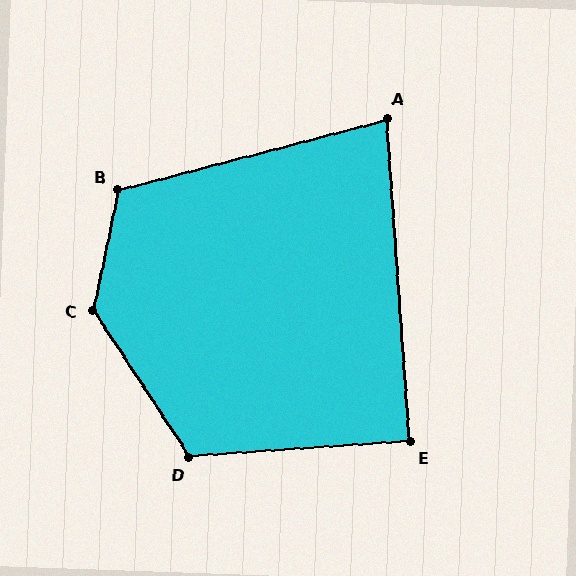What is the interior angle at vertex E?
Approximately 90 degrees (approximately right).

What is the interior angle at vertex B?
Approximately 117 degrees (obtuse).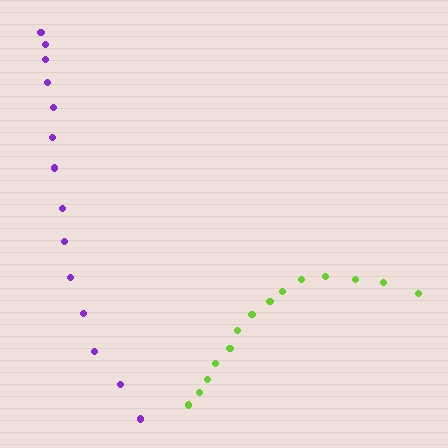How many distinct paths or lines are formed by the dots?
There are 2 distinct paths.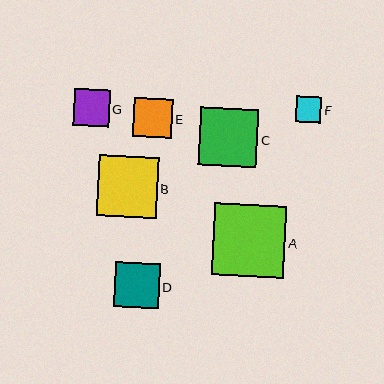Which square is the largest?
Square A is the largest with a size of approximately 72 pixels.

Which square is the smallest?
Square F is the smallest with a size of approximately 26 pixels.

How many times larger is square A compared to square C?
Square A is approximately 1.2 times the size of square C.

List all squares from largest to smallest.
From largest to smallest: A, B, C, D, E, G, F.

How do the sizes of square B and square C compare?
Square B and square C are approximately the same size.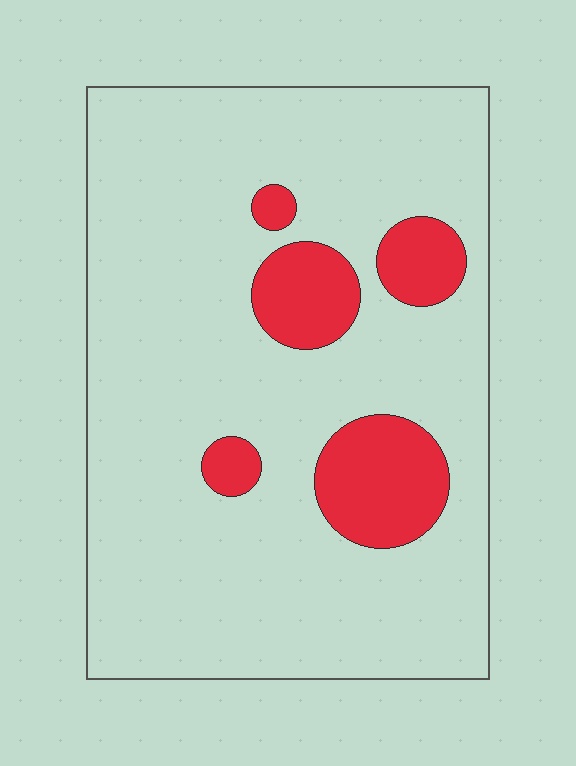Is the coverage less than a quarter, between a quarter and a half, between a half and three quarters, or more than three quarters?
Less than a quarter.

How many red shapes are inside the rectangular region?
5.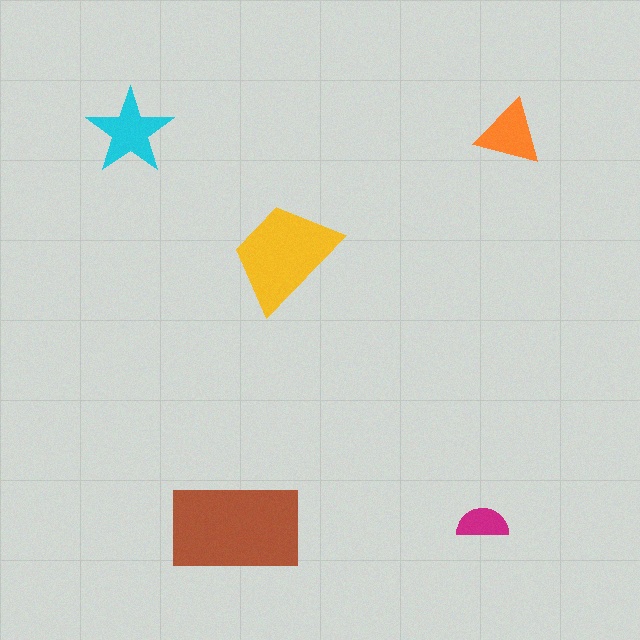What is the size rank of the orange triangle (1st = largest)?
4th.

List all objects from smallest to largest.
The magenta semicircle, the orange triangle, the cyan star, the yellow trapezoid, the brown rectangle.